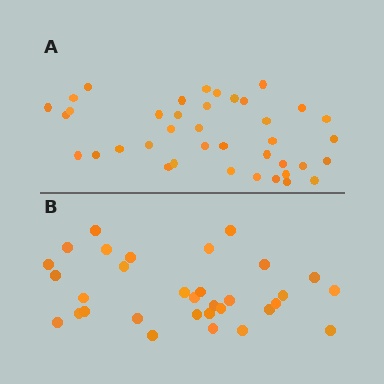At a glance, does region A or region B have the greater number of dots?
Region A (the top region) has more dots.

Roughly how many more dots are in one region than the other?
Region A has roughly 8 or so more dots than region B.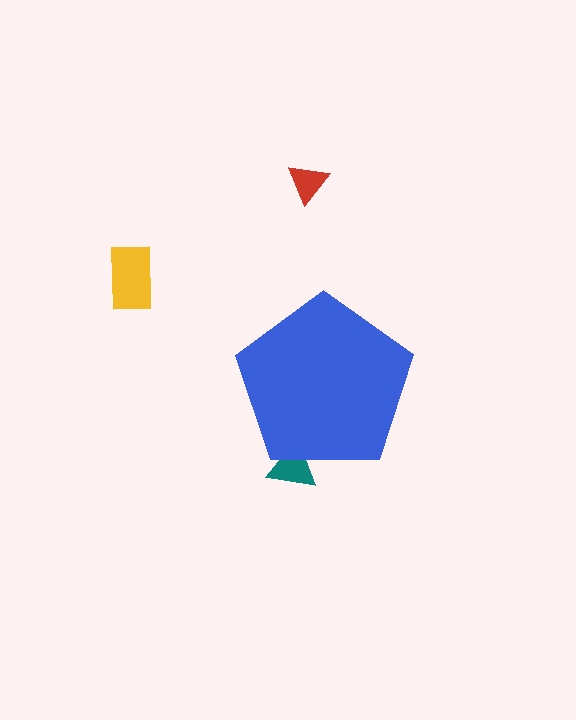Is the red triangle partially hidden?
No, the red triangle is fully visible.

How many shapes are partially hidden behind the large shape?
1 shape is partially hidden.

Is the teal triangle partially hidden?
Yes, the teal triangle is partially hidden behind the blue pentagon.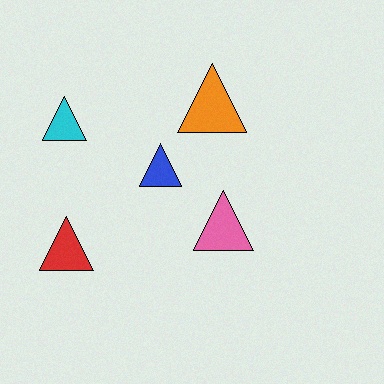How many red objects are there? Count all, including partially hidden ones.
There is 1 red object.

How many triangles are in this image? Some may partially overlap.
There are 5 triangles.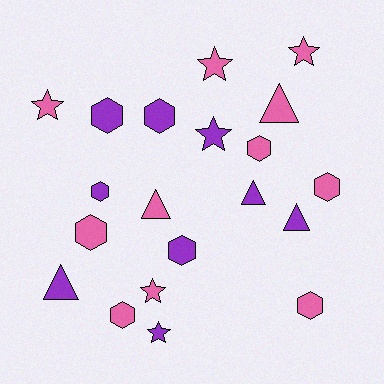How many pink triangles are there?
There are 2 pink triangles.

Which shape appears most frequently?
Hexagon, with 9 objects.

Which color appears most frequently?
Pink, with 11 objects.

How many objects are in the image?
There are 20 objects.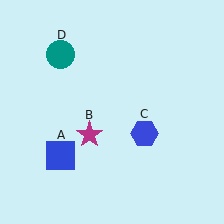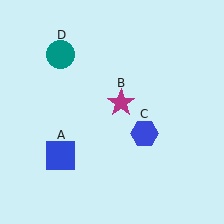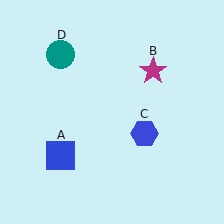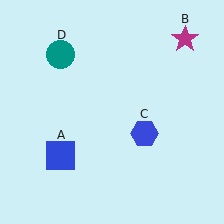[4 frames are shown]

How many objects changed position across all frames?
1 object changed position: magenta star (object B).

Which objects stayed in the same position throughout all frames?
Blue square (object A) and blue hexagon (object C) and teal circle (object D) remained stationary.